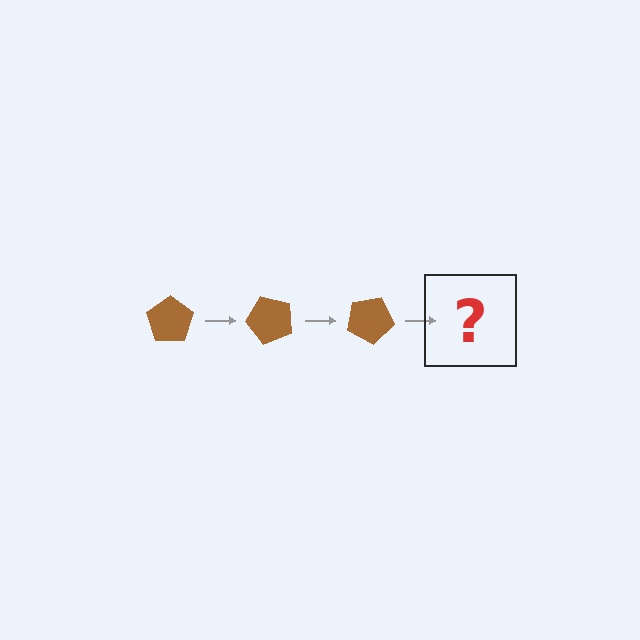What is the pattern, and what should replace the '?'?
The pattern is that the pentagon rotates 50 degrees each step. The '?' should be a brown pentagon rotated 150 degrees.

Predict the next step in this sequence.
The next step is a brown pentagon rotated 150 degrees.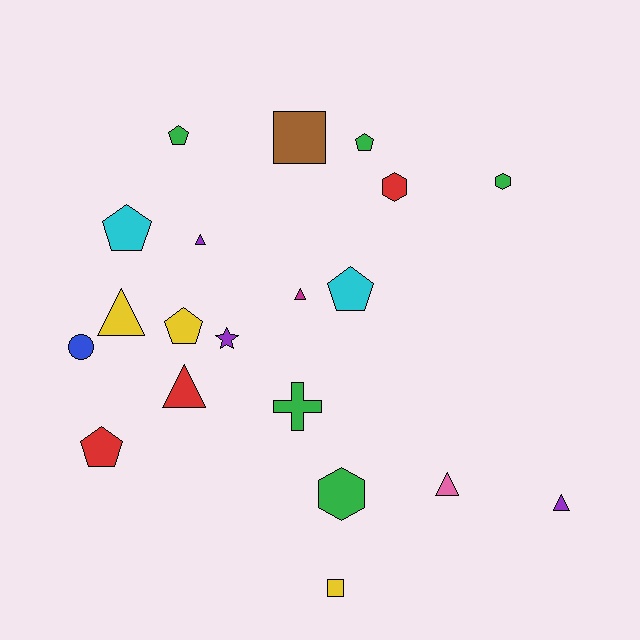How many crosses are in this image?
There is 1 cross.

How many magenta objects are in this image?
There is 1 magenta object.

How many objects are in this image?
There are 20 objects.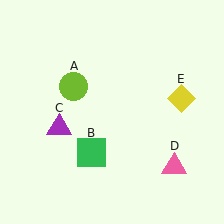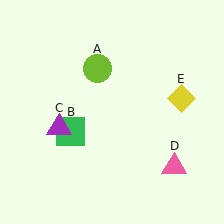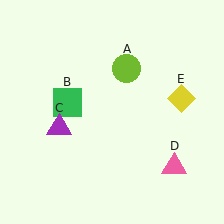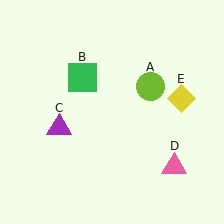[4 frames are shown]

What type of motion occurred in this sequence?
The lime circle (object A), green square (object B) rotated clockwise around the center of the scene.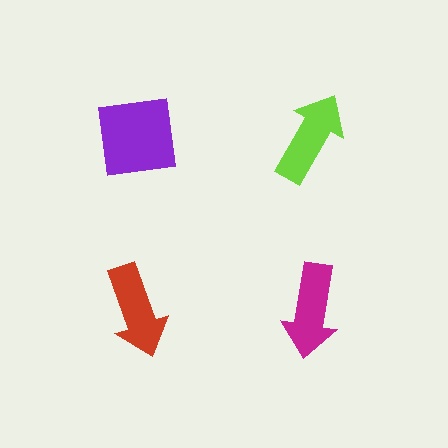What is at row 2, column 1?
A red arrow.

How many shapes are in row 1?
2 shapes.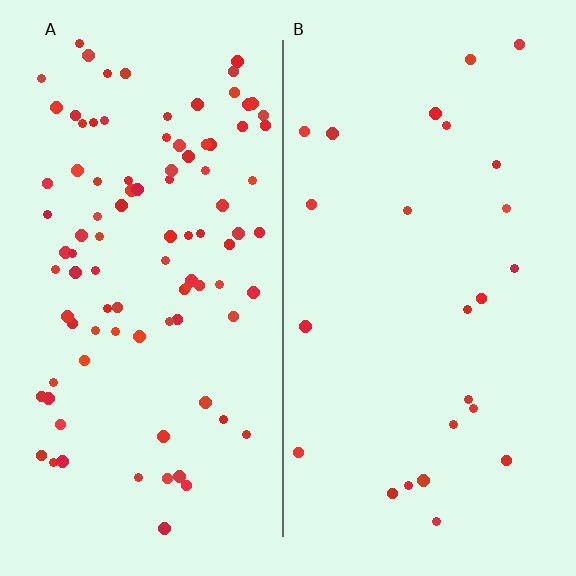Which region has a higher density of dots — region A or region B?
A (the left).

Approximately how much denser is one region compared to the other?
Approximately 3.9× — region A over region B.